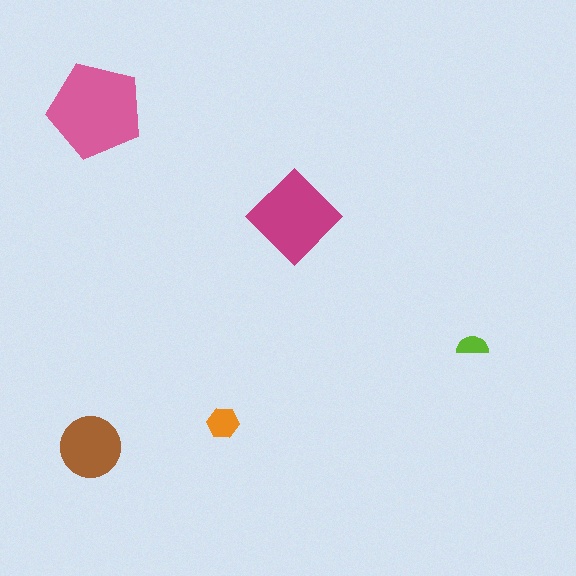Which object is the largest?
The pink pentagon.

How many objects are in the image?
There are 5 objects in the image.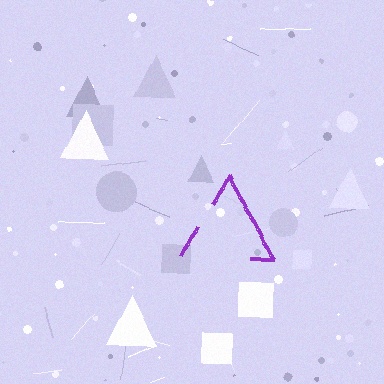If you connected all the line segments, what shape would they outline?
They would outline a triangle.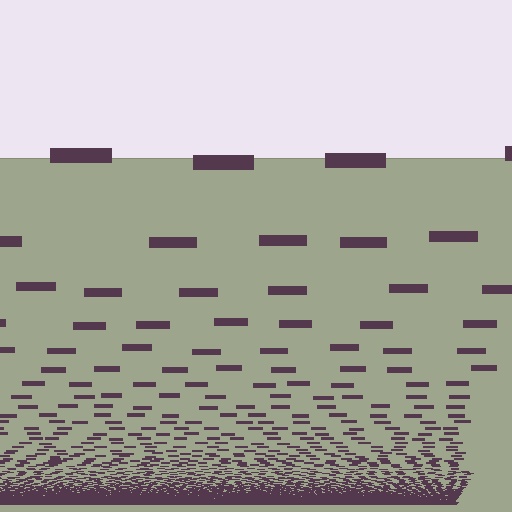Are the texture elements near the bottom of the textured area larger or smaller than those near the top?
Smaller. The gradient is inverted — elements near the bottom are smaller and denser.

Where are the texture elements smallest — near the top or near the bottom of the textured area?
Near the bottom.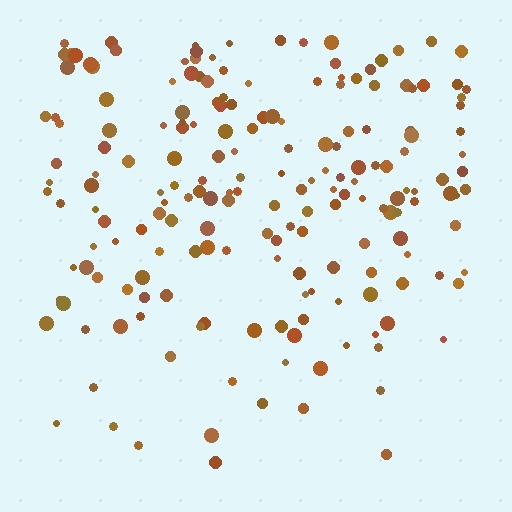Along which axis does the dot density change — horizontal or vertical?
Vertical.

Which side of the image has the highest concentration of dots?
The top.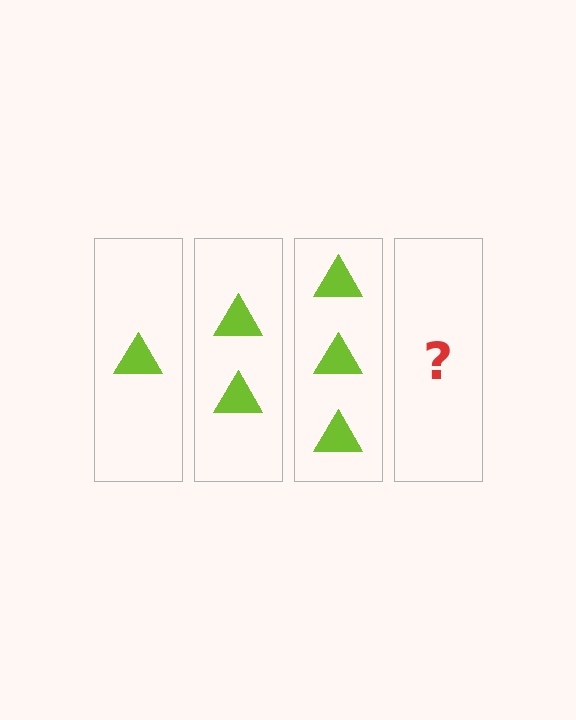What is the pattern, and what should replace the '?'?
The pattern is that each step adds one more triangle. The '?' should be 4 triangles.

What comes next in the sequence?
The next element should be 4 triangles.